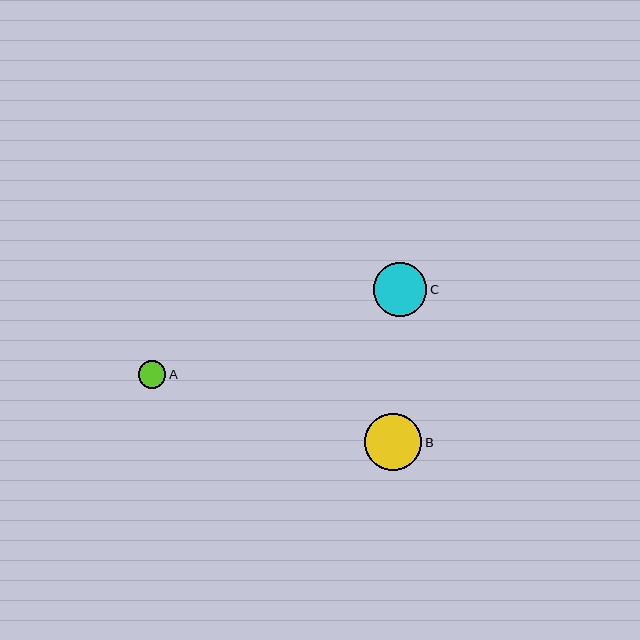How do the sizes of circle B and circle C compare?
Circle B and circle C are approximately the same size.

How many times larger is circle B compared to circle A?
Circle B is approximately 2.1 times the size of circle A.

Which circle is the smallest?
Circle A is the smallest with a size of approximately 28 pixels.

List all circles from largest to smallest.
From largest to smallest: B, C, A.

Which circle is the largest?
Circle B is the largest with a size of approximately 57 pixels.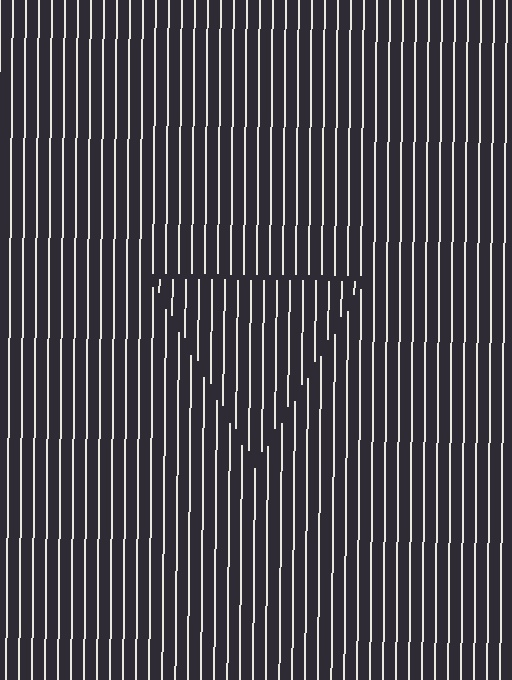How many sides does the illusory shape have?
3 sides — the line-ends trace a triangle.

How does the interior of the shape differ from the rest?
The interior of the shape contains the same grating, shifted by half a period — the contour is defined by the phase discontinuity where line-ends from the inner and outer gratings abut.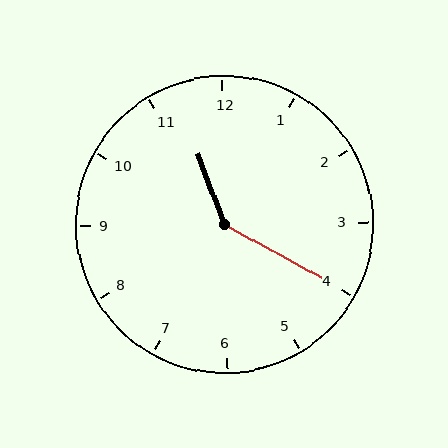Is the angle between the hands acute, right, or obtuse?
It is obtuse.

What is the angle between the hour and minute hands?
Approximately 140 degrees.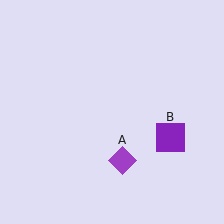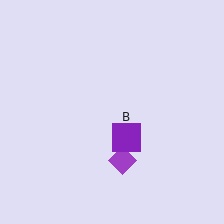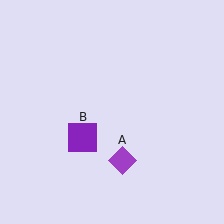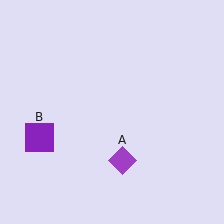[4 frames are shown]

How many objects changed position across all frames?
1 object changed position: purple square (object B).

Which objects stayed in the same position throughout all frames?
Purple diamond (object A) remained stationary.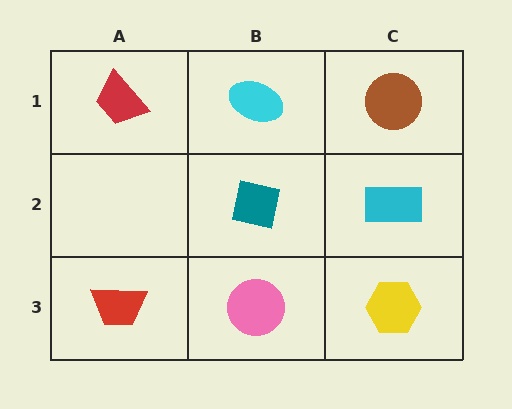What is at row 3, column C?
A yellow hexagon.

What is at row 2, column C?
A cyan rectangle.